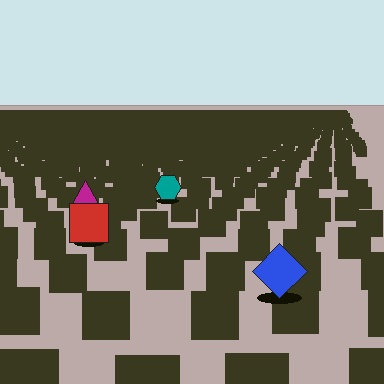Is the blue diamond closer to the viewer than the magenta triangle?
Yes. The blue diamond is closer — you can tell from the texture gradient: the ground texture is coarser near it.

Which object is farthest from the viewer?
The teal hexagon is farthest from the viewer. It appears smaller and the ground texture around it is denser.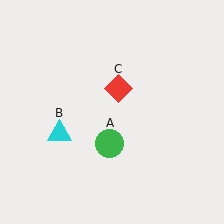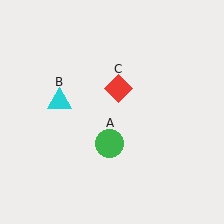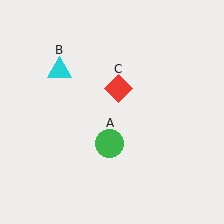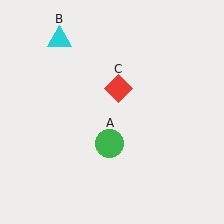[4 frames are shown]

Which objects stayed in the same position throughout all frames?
Green circle (object A) and red diamond (object C) remained stationary.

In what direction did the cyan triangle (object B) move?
The cyan triangle (object B) moved up.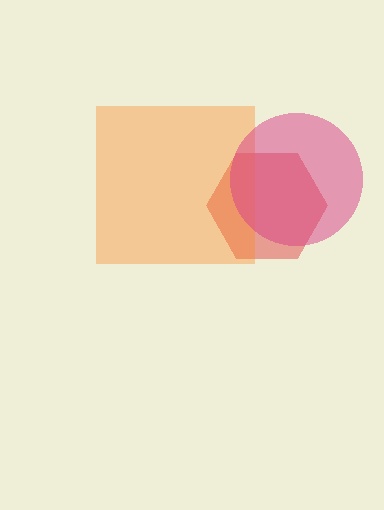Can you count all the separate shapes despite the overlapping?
Yes, there are 3 separate shapes.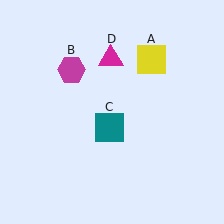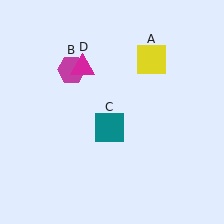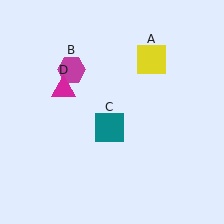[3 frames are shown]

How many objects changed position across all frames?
1 object changed position: magenta triangle (object D).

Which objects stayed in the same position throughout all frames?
Yellow square (object A) and magenta hexagon (object B) and teal square (object C) remained stationary.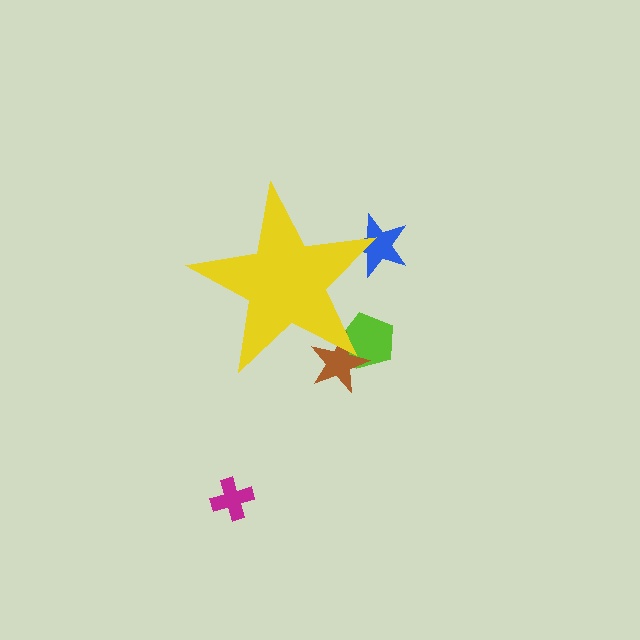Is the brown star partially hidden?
Yes, the brown star is partially hidden behind the yellow star.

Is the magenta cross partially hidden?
No, the magenta cross is fully visible.